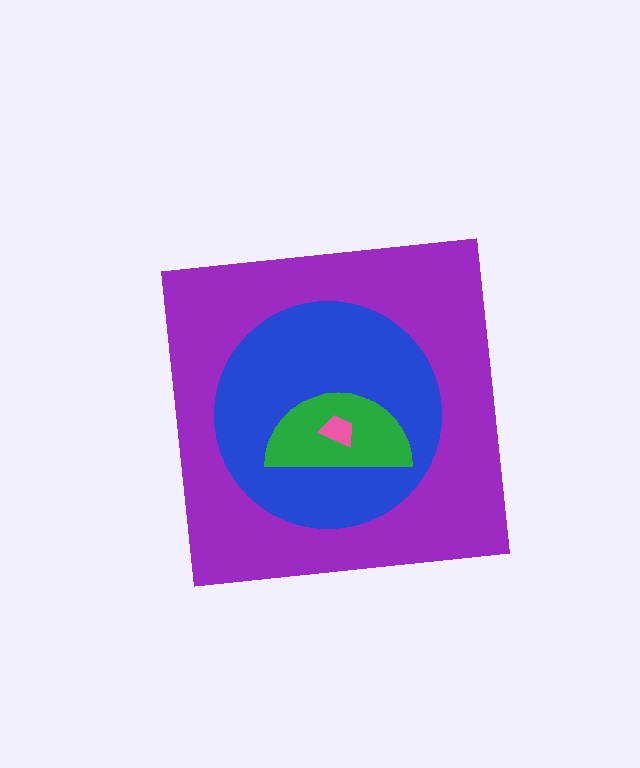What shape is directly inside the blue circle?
The green semicircle.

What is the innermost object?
The pink trapezoid.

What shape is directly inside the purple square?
The blue circle.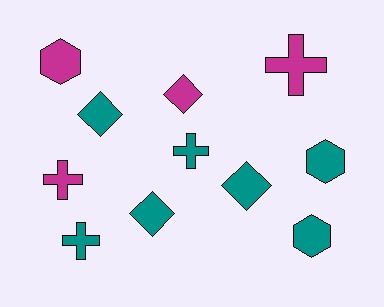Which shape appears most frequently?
Cross, with 4 objects.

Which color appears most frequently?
Teal, with 7 objects.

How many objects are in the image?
There are 11 objects.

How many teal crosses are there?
There are 2 teal crosses.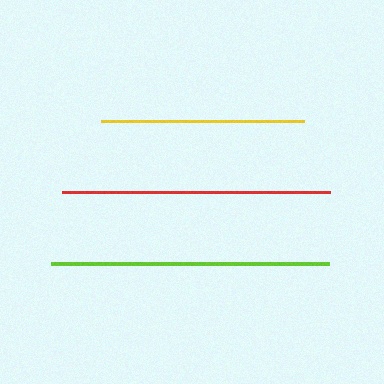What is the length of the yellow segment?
The yellow segment is approximately 204 pixels long.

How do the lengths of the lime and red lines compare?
The lime and red lines are approximately the same length.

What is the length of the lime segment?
The lime segment is approximately 278 pixels long.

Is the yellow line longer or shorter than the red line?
The red line is longer than the yellow line.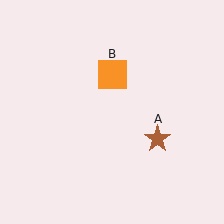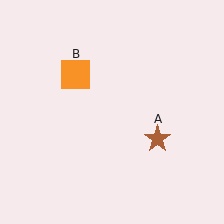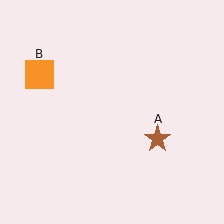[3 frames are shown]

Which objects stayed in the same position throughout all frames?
Brown star (object A) remained stationary.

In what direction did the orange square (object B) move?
The orange square (object B) moved left.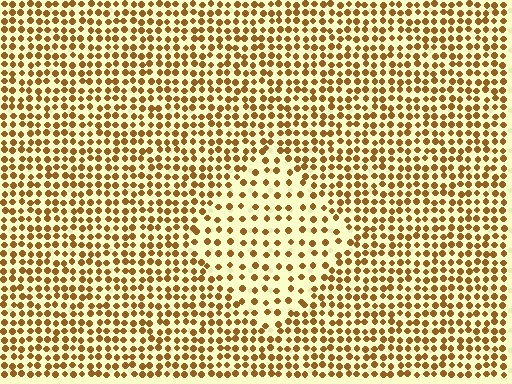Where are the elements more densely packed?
The elements are more densely packed outside the diamond boundary.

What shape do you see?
I see a diamond.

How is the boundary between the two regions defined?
The boundary is defined by a change in element density (approximately 1.9x ratio). All elements are the same color, size, and shape.